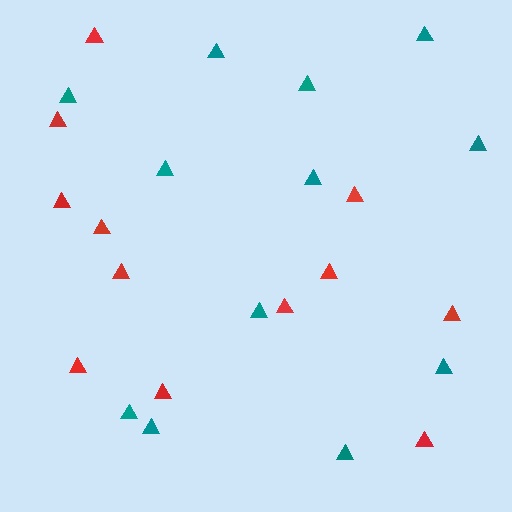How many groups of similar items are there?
There are 2 groups: one group of red triangles (12) and one group of teal triangles (12).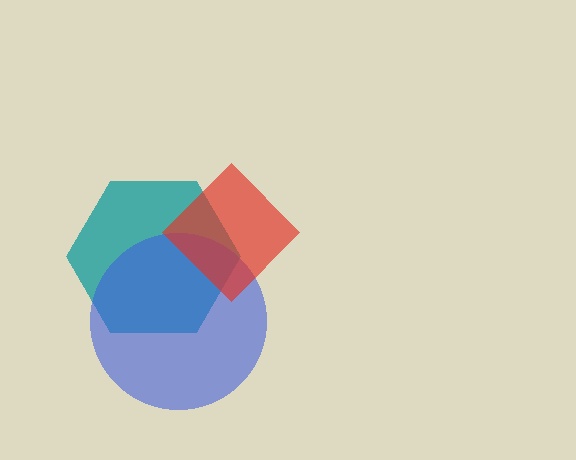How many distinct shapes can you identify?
There are 3 distinct shapes: a teal hexagon, a blue circle, a red diamond.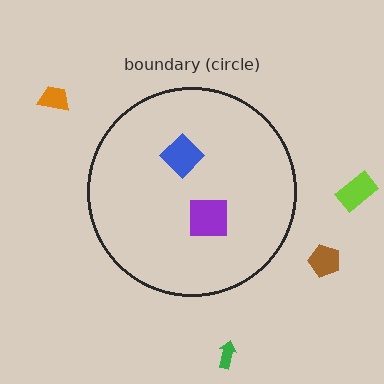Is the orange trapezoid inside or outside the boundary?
Outside.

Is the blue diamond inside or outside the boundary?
Inside.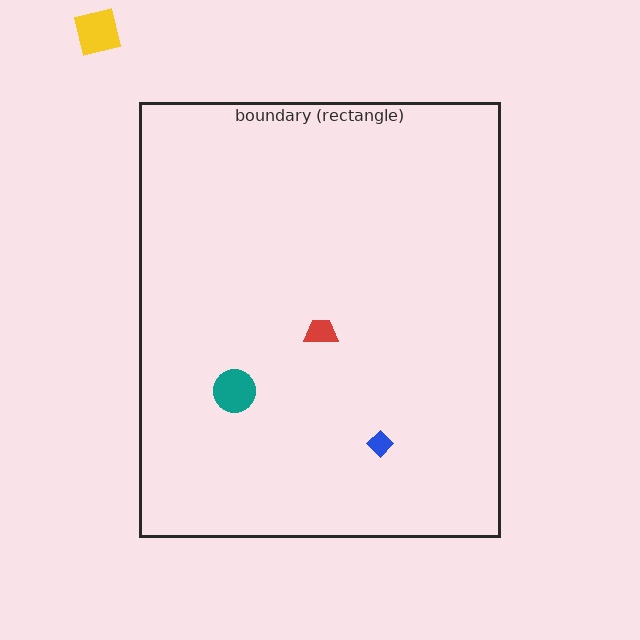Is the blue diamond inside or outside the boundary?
Inside.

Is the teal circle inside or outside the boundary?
Inside.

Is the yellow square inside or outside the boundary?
Outside.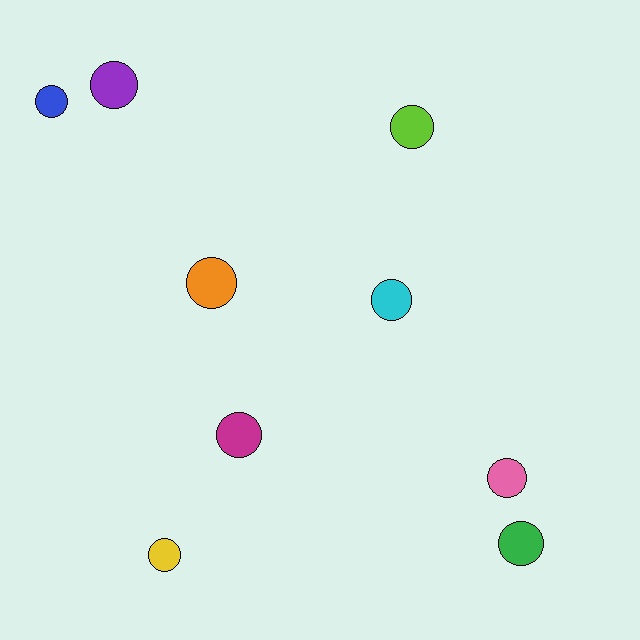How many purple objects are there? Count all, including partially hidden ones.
There is 1 purple object.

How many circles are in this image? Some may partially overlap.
There are 9 circles.